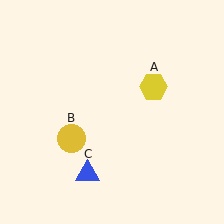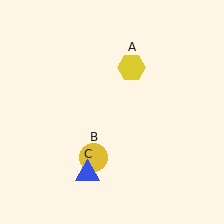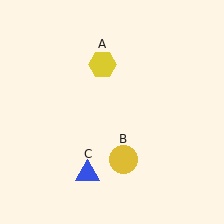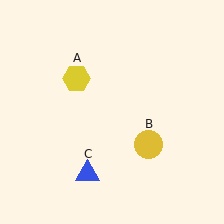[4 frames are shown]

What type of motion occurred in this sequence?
The yellow hexagon (object A), yellow circle (object B) rotated counterclockwise around the center of the scene.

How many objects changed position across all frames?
2 objects changed position: yellow hexagon (object A), yellow circle (object B).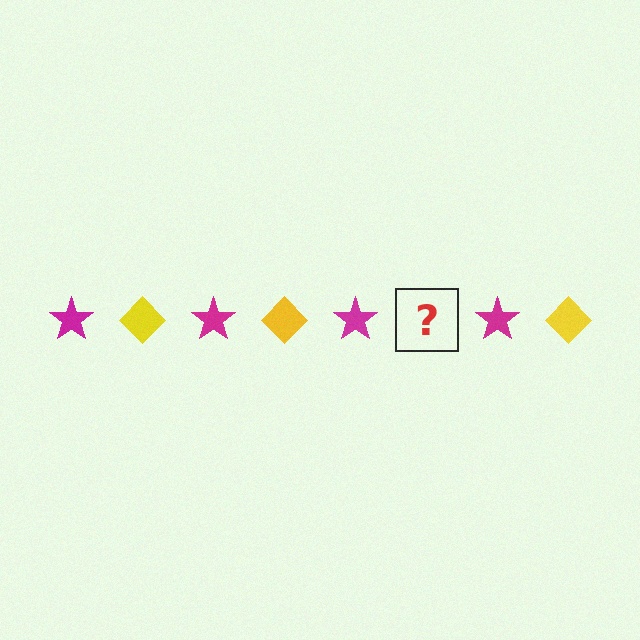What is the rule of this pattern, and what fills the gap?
The rule is that the pattern alternates between magenta star and yellow diamond. The gap should be filled with a yellow diamond.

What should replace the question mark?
The question mark should be replaced with a yellow diamond.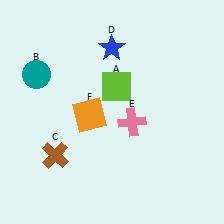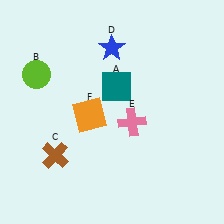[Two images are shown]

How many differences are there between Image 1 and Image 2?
There are 2 differences between the two images.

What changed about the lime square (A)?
In Image 1, A is lime. In Image 2, it changed to teal.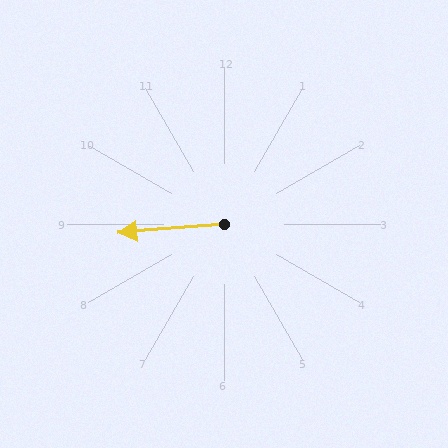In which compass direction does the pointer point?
West.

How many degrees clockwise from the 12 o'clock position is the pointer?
Approximately 266 degrees.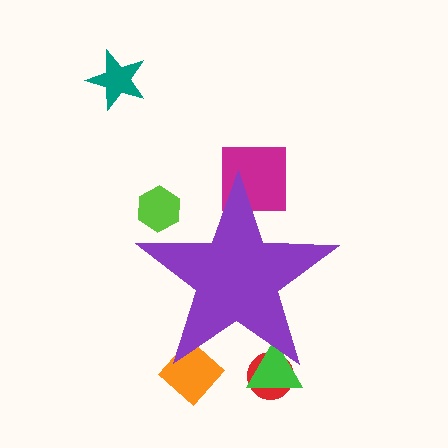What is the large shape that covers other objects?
A purple star.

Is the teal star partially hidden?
No, the teal star is fully visible.